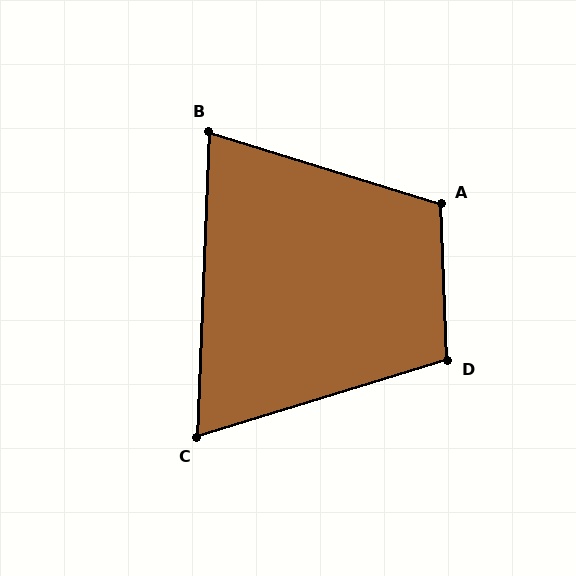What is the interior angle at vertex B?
Approximately 75 degrees (acute).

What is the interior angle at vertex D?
Approximately 105 degrees (obtuse).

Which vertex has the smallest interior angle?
C, at approximately 71 degrees.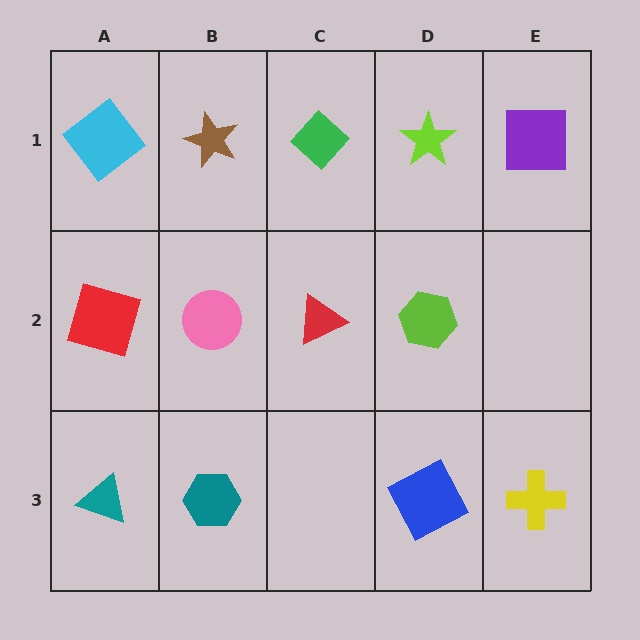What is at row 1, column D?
A lime star.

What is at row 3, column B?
A teal hexagon.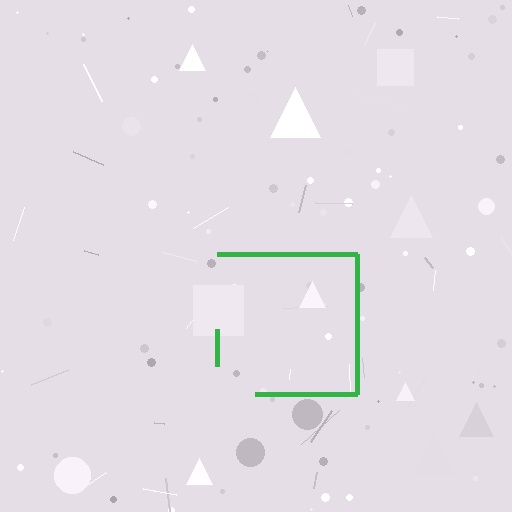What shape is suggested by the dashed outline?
The dashed outline suggests a square.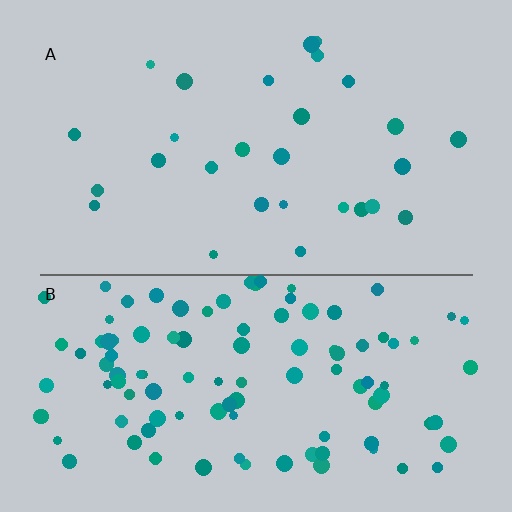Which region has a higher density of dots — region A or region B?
B (the bottom).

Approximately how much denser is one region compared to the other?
Approximately 3.9× — region B over region A.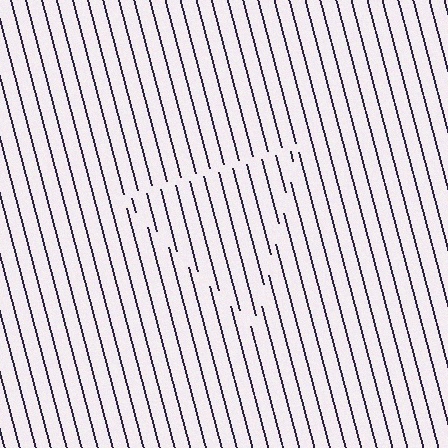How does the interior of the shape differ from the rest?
The interior of the shape contains the same grating, shifted by half a period — the contour is defined by the phase discontinuity where line-ends from the inner and outer gratings abut.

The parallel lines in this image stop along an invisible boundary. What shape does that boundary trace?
An illusory triangle. The interior of the shape contains the same grating, shifted by half a period — the contour is defined by the phase discontinuity where line-ends from the inner and outer gratings abut.